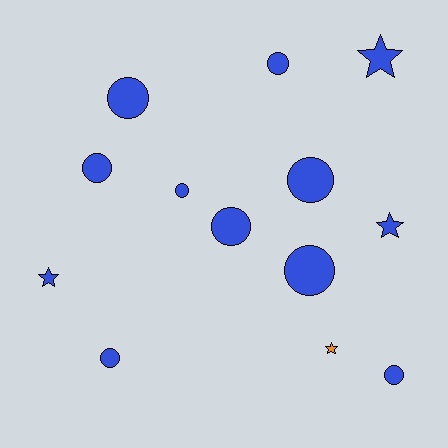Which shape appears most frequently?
Circle, with 9 objects.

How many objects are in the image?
There are 13 objects.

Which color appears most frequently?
Blue, with 12 objects.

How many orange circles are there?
There are no orange circles.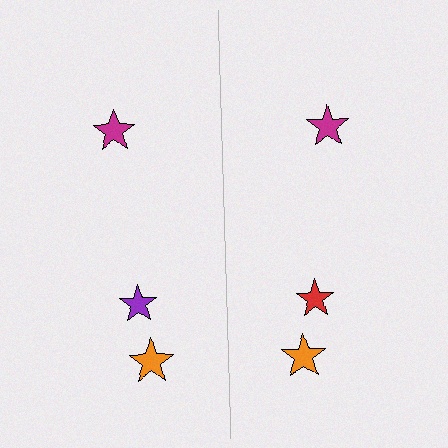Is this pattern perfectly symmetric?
No, the pattern is not perfectly symmetric. The red star on the right side breaks the symmetry — its mirror counterpart is purple.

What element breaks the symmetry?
The red star on the right side breaks the symmetry — its mirror counterpart is purple.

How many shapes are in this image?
There are 6 shapes in this image.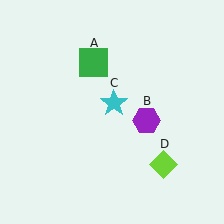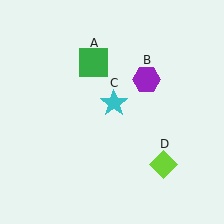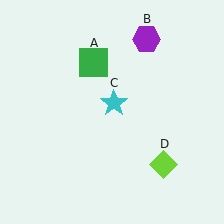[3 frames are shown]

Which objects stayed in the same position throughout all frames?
Green square (object A) and cyan star (object C) and lime diamond (object D) remained stationary.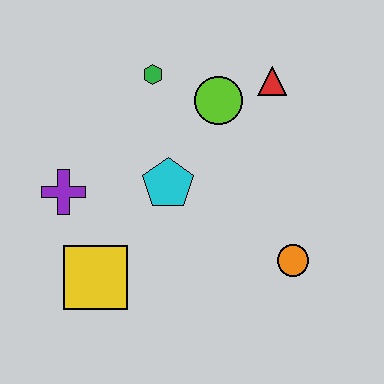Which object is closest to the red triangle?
The lime circle is closest to the red triangle.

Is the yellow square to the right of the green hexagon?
No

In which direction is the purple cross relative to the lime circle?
The purple cross is to the left of the lime circle.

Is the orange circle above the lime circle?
No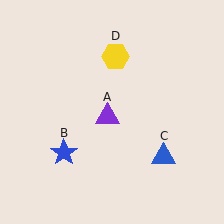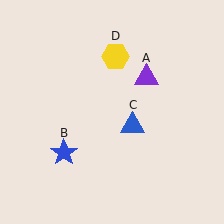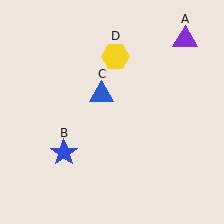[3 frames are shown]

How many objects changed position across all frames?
2 objects changed position: purple triangle (object A), blue triangle (object C).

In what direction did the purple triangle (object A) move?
The purple triangle (object A) moved up and to the right.